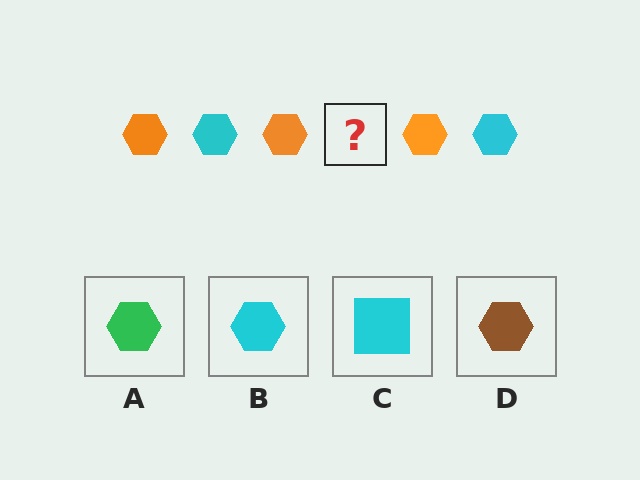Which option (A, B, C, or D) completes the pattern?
B.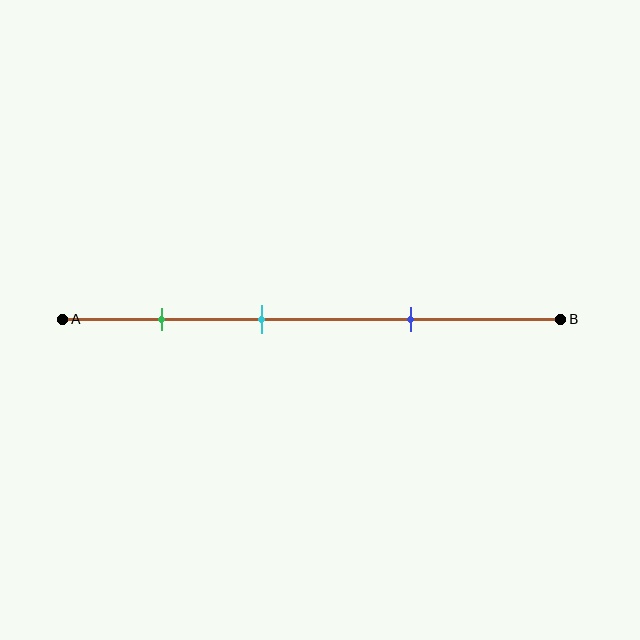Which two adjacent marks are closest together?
The green and cyan marks are the closest adjacent pair.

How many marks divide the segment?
There are 3 marks dividing the segment.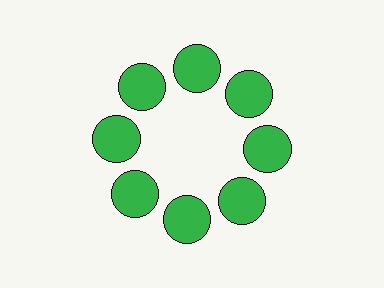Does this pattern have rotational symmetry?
Yes, this pattern has 8-fold rotational symmetry. It looks the same after rotating 45 degrees around the center.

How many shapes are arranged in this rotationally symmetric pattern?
There are 8 shapes, arranged in 8 groups of 1.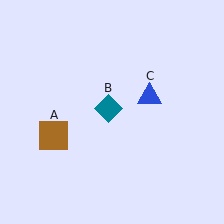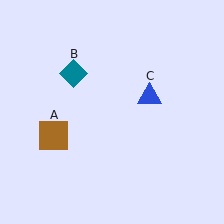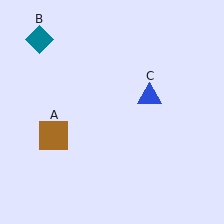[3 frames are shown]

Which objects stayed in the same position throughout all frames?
Brown square (object A) and blue triangle (object C) remained stationary.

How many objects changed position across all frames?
1 object changed position: teal diamond (object B).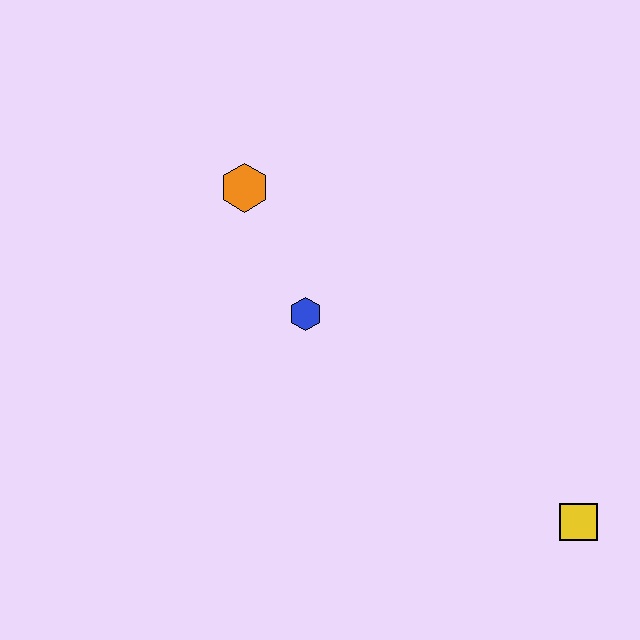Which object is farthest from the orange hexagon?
The yellow square is farthest from the orange hexagon.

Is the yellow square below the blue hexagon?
Yes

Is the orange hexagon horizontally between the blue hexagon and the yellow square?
No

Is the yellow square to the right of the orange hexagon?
Yes